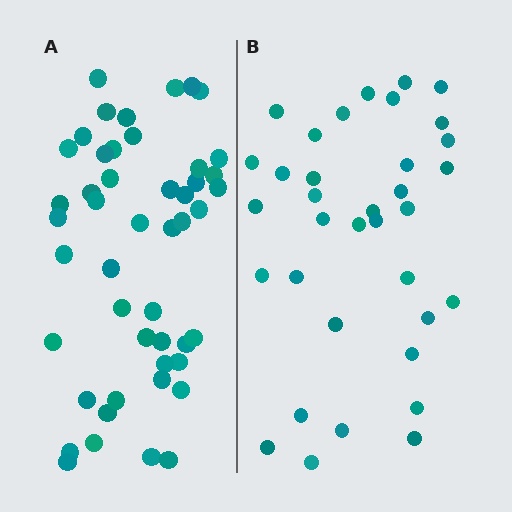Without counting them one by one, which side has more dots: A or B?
Region A (the left region) has more dots.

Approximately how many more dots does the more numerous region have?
Region A has approximately 15 more dots than region B.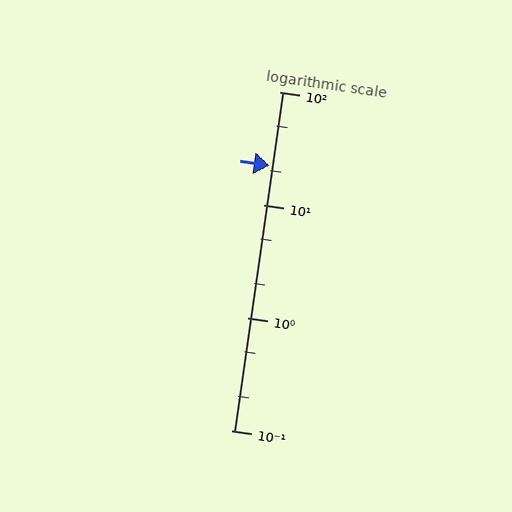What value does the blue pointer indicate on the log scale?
The pointer indicates approximately 22.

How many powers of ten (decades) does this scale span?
The scale spans 3 decades, from 0.1 to 100.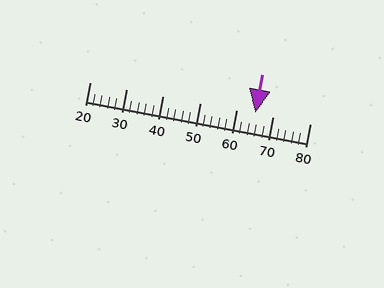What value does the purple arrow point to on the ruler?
The purple arrow points to approximately 65.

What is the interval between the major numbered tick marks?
The major tick marks are spaced 10 units apart.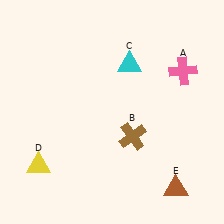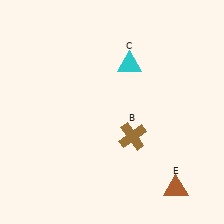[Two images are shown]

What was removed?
The yellow triangle (D), the pink cross (A) were removed in Image 2.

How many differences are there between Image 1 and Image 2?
There are 2 differences between the two images.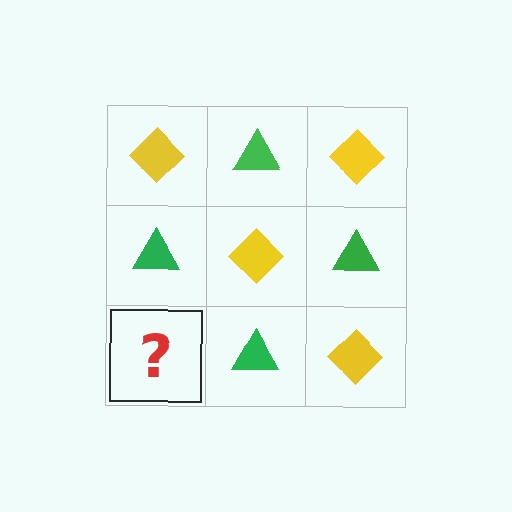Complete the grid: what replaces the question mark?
The question mark should be replaced with a yellow diamond.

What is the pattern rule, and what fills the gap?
The rule is that it alternates yellow diamond and green triangle in a checkerboard pattern. The gap should be filled with a yellow diamond.